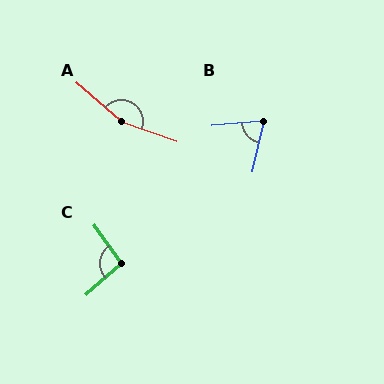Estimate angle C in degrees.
Approximately 96 degrees.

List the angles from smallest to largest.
B (72°), C (96°), A (158°).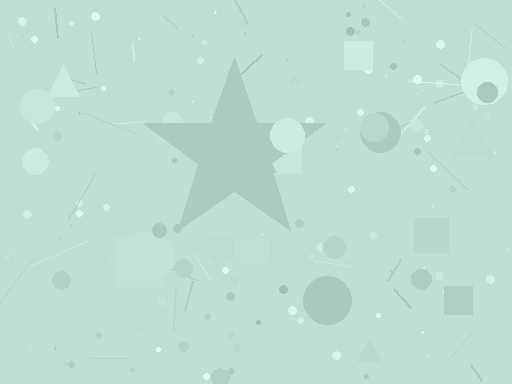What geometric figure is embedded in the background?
A star is embedded in the background.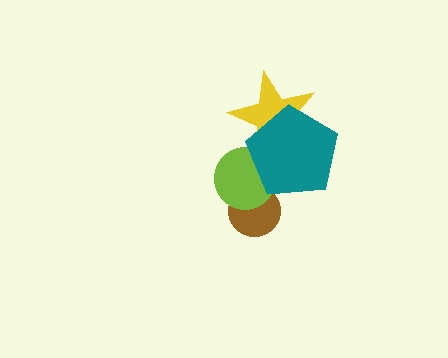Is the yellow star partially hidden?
Yes, it is partially covered by another shape.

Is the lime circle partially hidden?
Yes, it is partially covered by another shape.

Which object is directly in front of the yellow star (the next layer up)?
The lime circle is directly in front of the yellow star.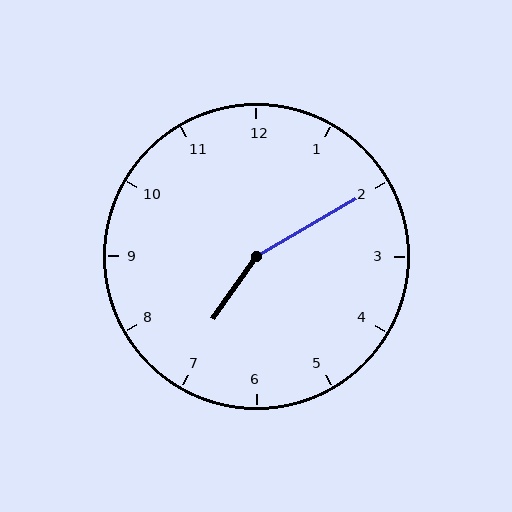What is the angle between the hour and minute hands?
Approximately 155 degrees.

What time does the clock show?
7:10.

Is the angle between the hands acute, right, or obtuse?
It is obtuse.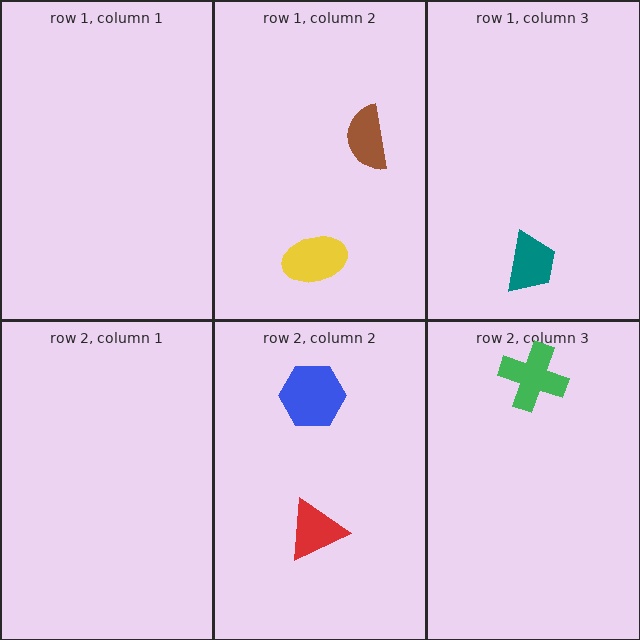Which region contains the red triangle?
The row 2, column 2 region.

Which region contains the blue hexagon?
The row 2, column 2 region.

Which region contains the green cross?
The row 2, column 3 region.